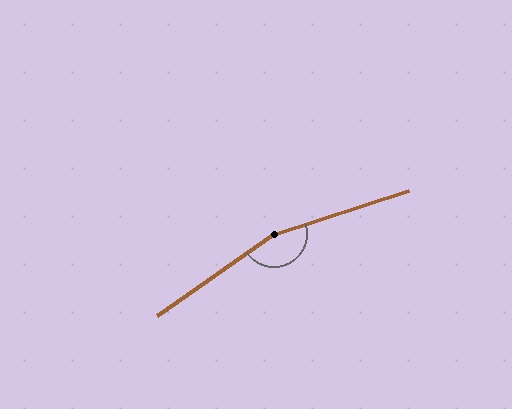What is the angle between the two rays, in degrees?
Approximately 163 degrees.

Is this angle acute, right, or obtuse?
It is obtuse.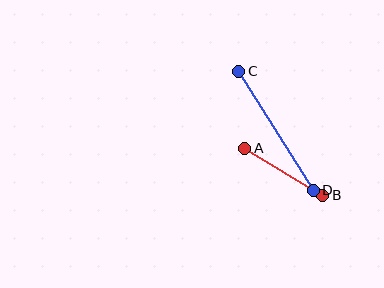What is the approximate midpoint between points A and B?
The midpoint is at approximately (284, 172) pixels.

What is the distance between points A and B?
The distance is approximately 91 pixels.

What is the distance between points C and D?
The distance is approximately 140 pixels.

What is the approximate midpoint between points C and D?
The midpoint is at approximately (276, 131) pixels.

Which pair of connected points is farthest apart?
Points C and D are farthest apart.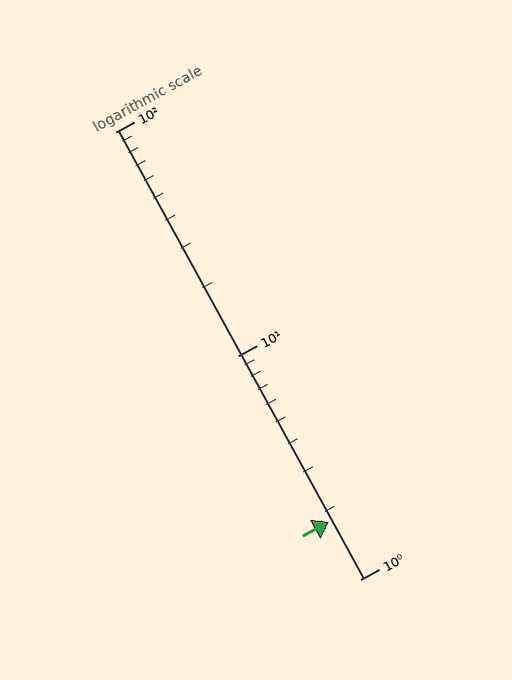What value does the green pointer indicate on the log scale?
The pointer indicates approximately 1.8.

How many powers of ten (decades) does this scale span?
The scale spans 2 decades, from 1 to 100.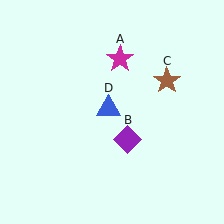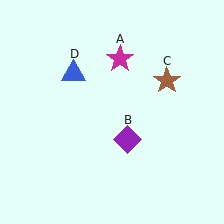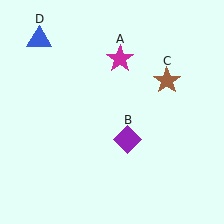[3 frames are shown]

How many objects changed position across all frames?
1 object changed position: blue triangle (object D).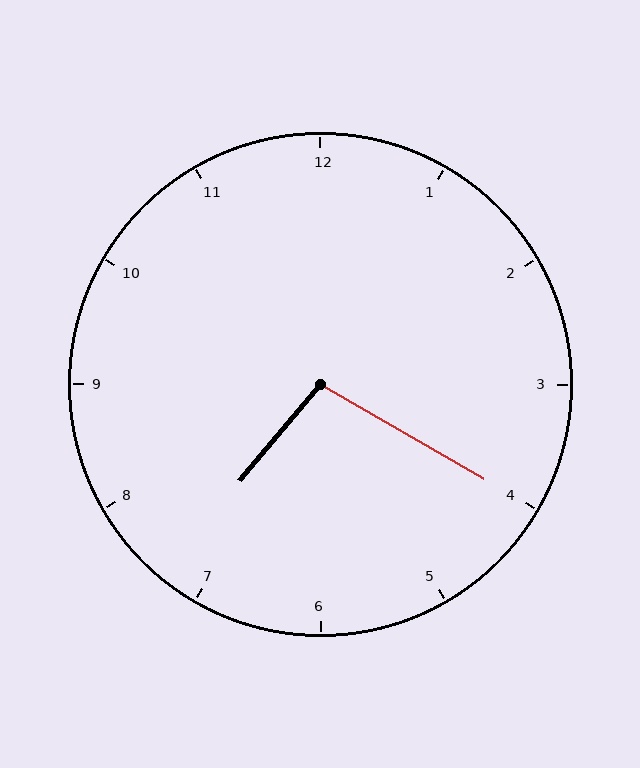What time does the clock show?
7:20.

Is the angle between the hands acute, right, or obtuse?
It is obtuse.